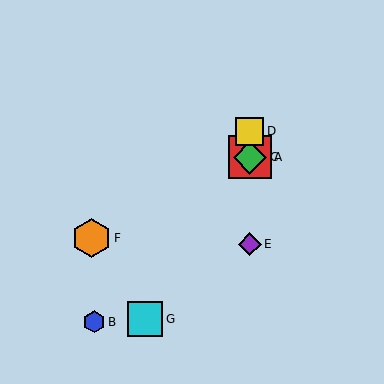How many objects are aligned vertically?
4 objects (A, C, D, E) are aligned vertically.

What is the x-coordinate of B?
Object B is at x≈94.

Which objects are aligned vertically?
Objects A, C, D, E are aligned vertically.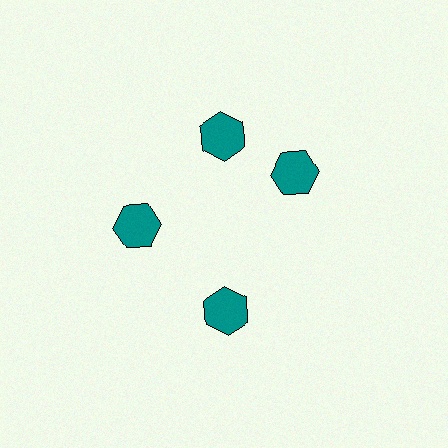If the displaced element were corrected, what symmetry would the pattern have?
It would have 4-fold rotational symmetry — the pattern would map onto itself every 90 degrees.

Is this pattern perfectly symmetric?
No. The 4 teal hexagons are arranged in a ring, but one element near the 3 o'clock position is rotated out of alignment along the ring, breaking the 4-fold rotational symmetry.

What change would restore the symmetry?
The symmetry would be restored by rotating it back into even spacing with its neighbors so that all 4 hexagons sit at equal angles and equal distance from the center.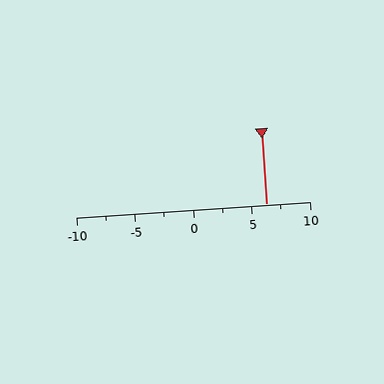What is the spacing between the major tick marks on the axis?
The major ticks are spaced 5 apart.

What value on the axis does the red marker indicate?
The marker indicates approximately 6.2.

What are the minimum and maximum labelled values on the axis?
The axis runs from -10 to 10.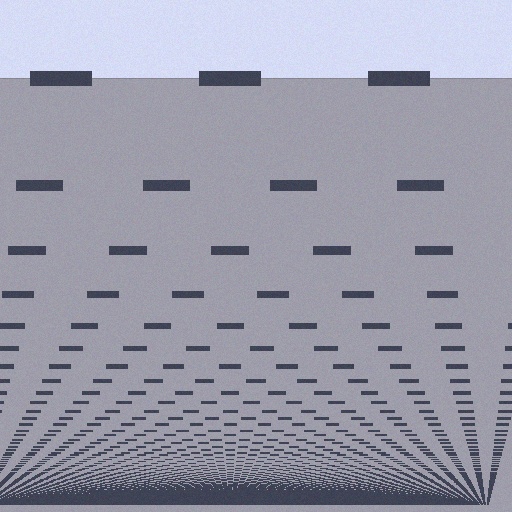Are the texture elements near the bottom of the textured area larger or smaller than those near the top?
Smaller. The gradient is inverted — elements near the bottom are smaller and denser.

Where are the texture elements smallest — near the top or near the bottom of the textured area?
Near the bottom.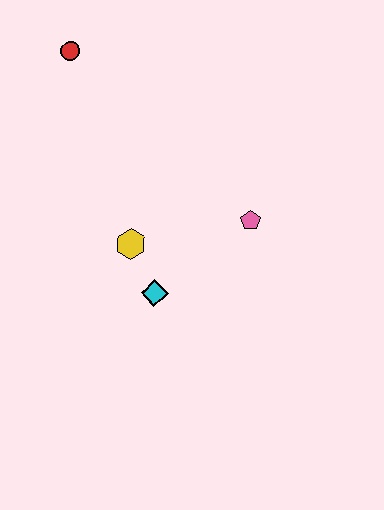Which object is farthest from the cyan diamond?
The red circle is farthest from the cyan diamond.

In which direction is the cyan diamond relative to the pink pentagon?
The cyan diamond is to the left of the pink pentagon.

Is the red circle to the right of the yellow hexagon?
No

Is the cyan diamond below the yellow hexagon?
Yes